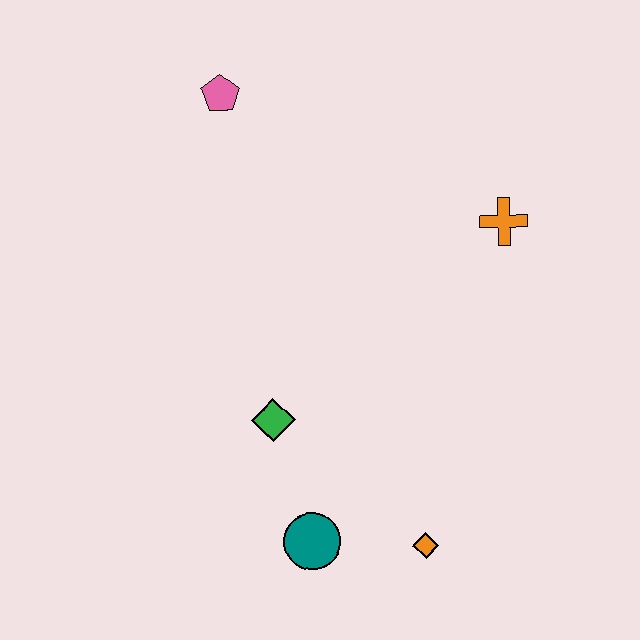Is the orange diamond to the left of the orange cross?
Yes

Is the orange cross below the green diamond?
No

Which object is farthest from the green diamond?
The pink pentagon is farthest from the green diamond.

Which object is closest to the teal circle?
The orange diamond is closest to the teal circle.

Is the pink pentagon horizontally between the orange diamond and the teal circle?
No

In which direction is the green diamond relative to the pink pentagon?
The green diamond is below the pink pentagon.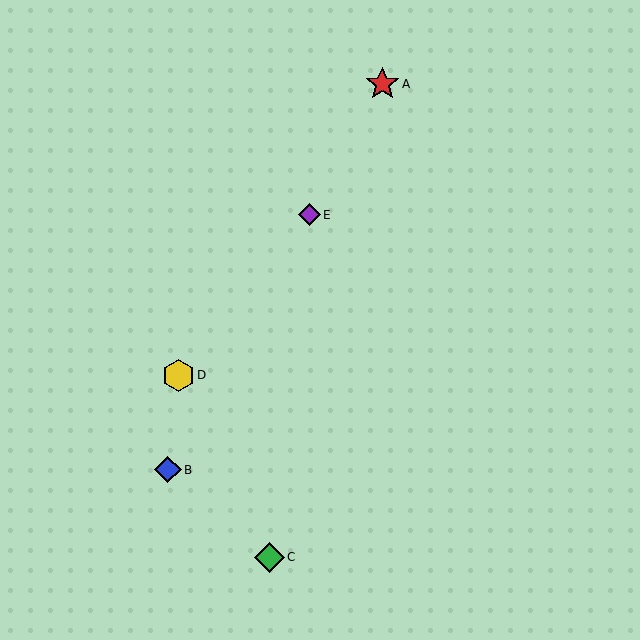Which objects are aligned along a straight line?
Objects A, B, E are aligned along a straight line.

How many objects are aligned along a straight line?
3 objects (A, B, E) are aligned along a straight line.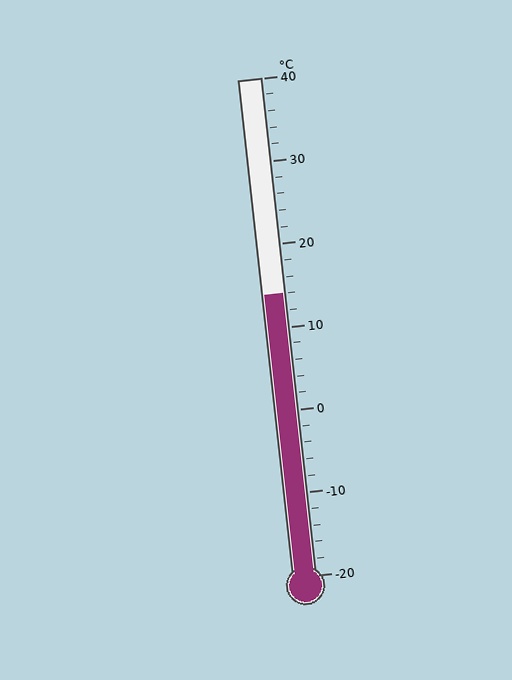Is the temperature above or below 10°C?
The temperature is above 10°C.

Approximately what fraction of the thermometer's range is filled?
The thermometer is filled to approximately 55% of its range.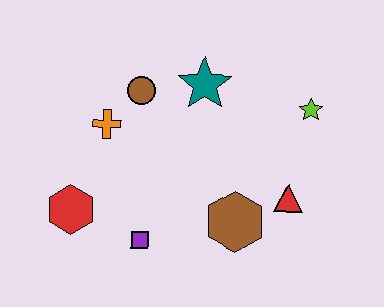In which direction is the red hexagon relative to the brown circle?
The red hexagon is below the brown circle.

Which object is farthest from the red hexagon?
The lime star is farthest from the red hexagon.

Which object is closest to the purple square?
The red hexagon is closest to the purple square.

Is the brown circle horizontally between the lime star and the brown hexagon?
No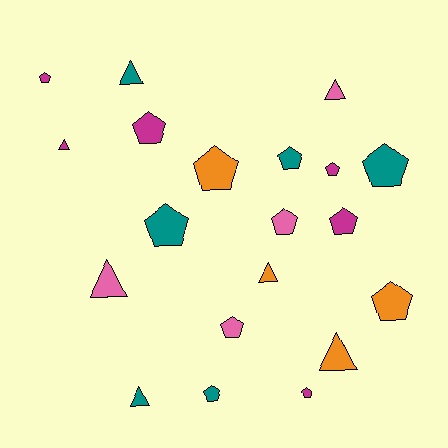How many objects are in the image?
There are 20 objects.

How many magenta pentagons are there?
There are 5 magenta pentagons.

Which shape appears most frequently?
Pentagon, with 13 objects.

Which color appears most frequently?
Teal, with 6 objects.